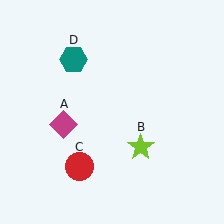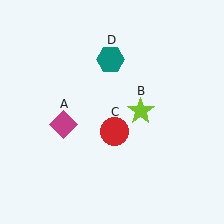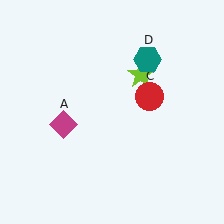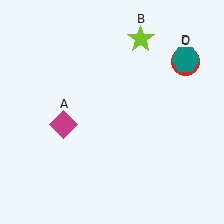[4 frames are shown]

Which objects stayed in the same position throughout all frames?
Magenta diamond (object A) remained stationary.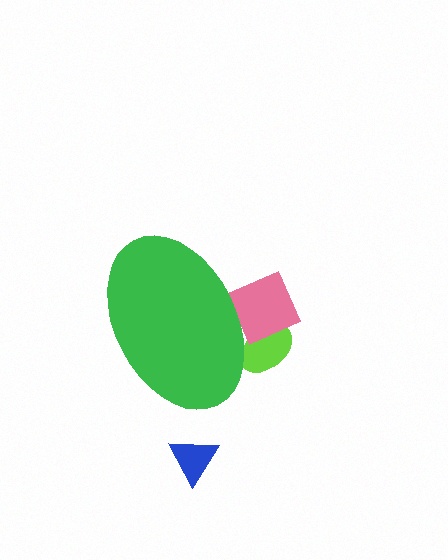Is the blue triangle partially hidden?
No, the blue triangle is fully visible.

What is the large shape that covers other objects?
A green ellipse.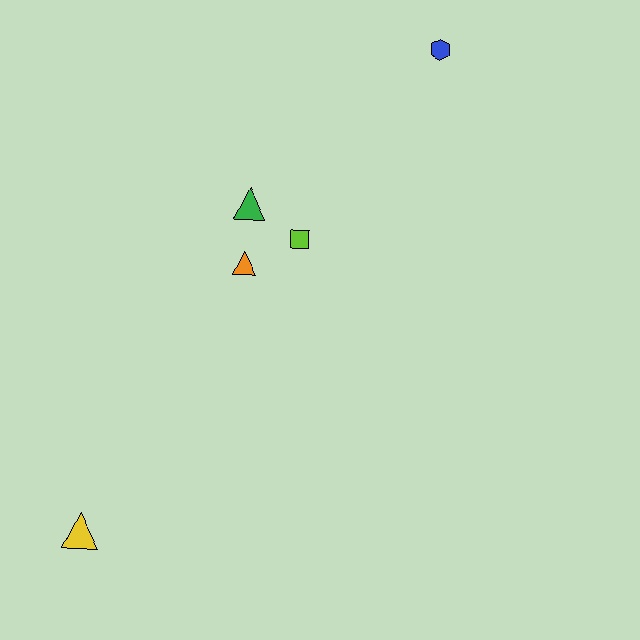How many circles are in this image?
There are no circles.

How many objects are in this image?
There are 5 objects.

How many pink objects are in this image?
There are no pink objects.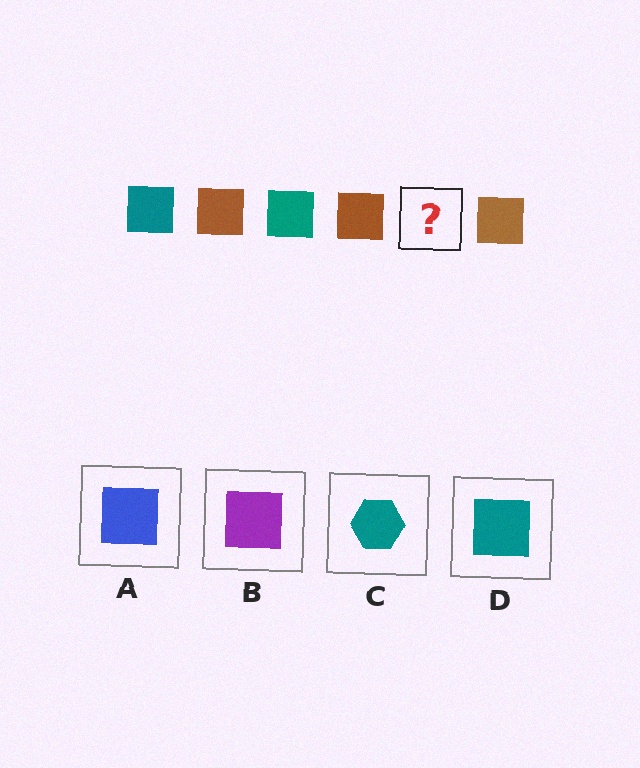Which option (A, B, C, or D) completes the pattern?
D.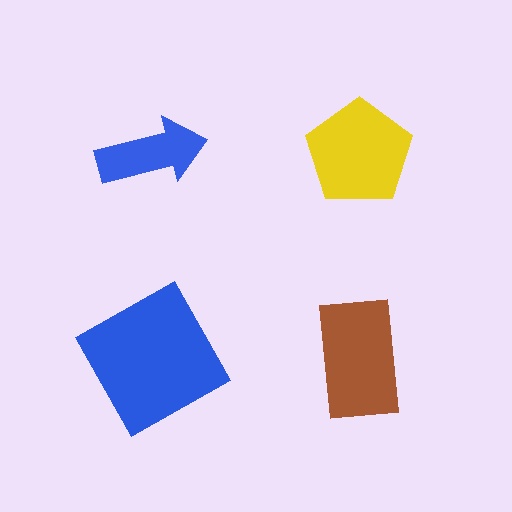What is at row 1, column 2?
A yellow pentagon.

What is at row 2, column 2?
A brown rectangle.